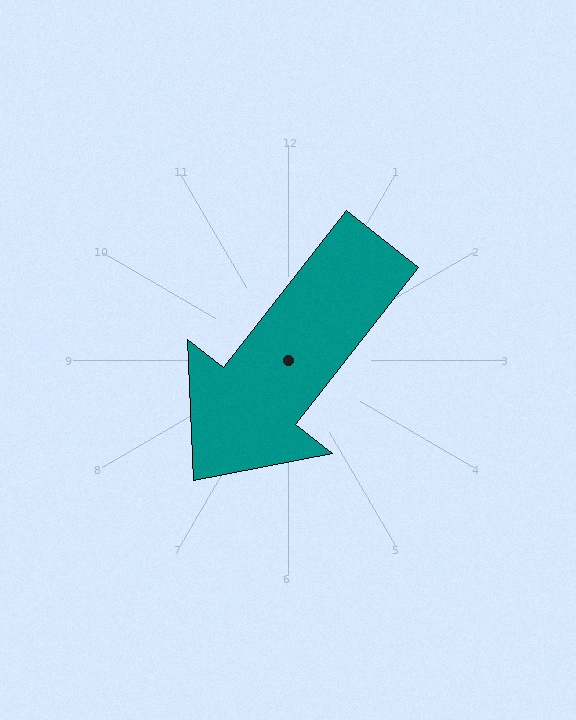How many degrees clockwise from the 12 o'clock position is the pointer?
Approximately 218 degrees.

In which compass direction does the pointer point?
Southwest.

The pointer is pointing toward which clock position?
Roughly 7 o'clock.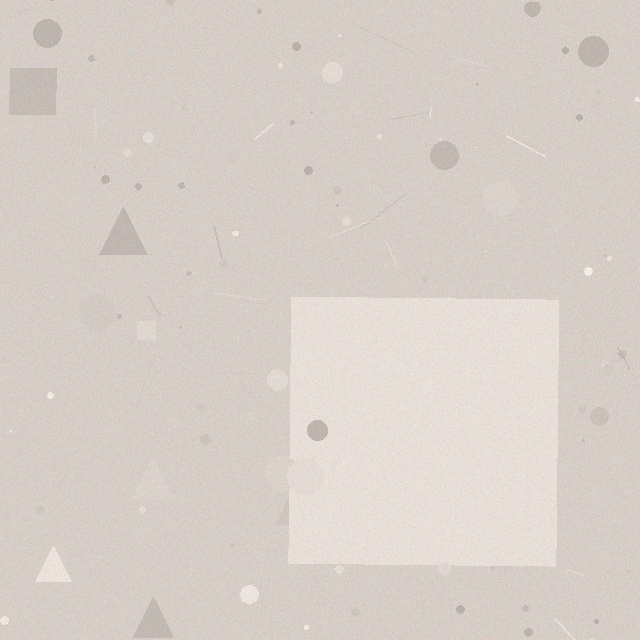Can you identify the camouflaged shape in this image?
The camouflaged shape is a square.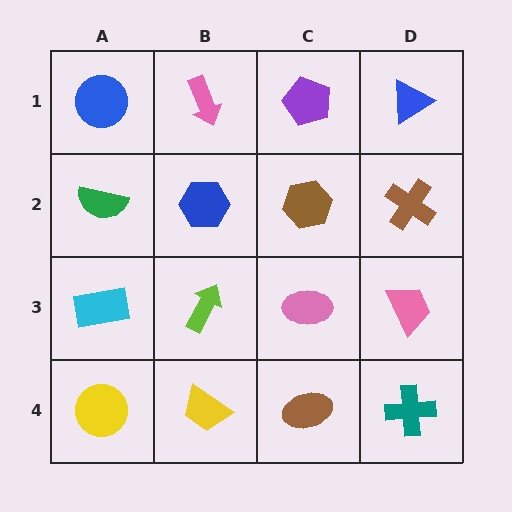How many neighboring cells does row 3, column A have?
3.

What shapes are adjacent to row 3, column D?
A brown cross (row 2, column D), a teal cross (row 4, column D), a pink ellipse (row 3, column C).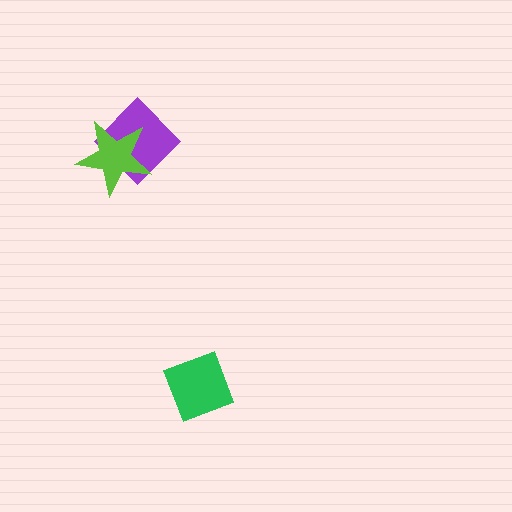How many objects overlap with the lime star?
1 object overlaps with the lime star.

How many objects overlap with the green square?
0 objects overlap with the green square.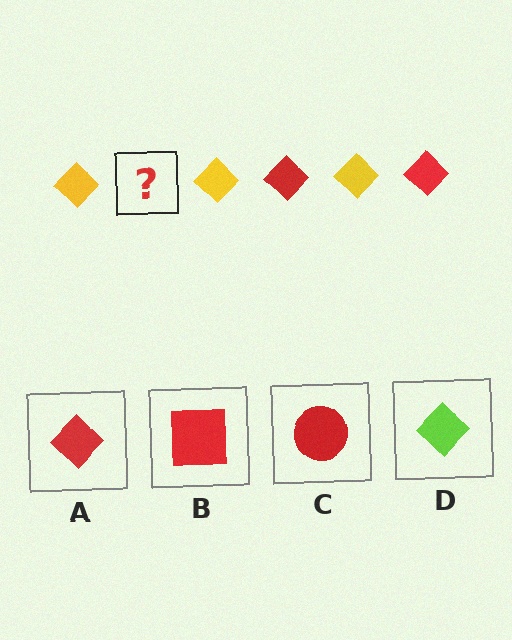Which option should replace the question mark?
Option A.